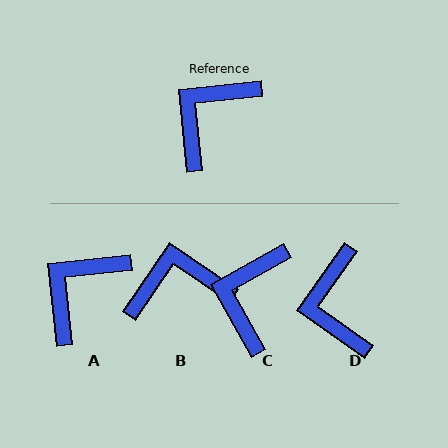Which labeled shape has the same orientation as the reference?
A.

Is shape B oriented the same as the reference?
No, it is off by about 41 degrees.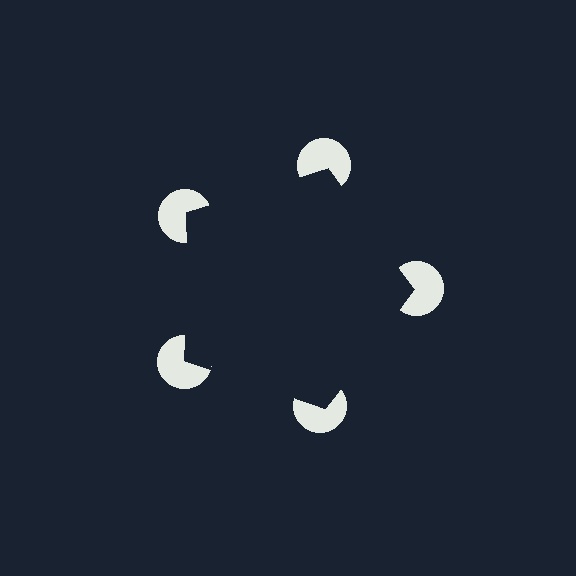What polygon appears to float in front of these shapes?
An illusory pentagon — its edges are inferred from the aligned wedge cuts in the pac-man discs, not physically drawn.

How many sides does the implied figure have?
5 sides.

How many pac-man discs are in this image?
There are 5 — one at each vertex of the illusory pentagon.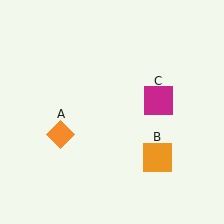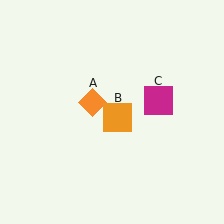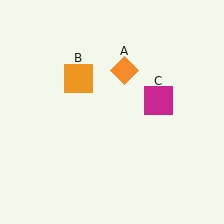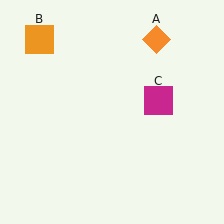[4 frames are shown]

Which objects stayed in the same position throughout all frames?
Magenta square (object C) remained stationary.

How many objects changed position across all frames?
2 objects changed position: orange diamond (object A), orange square (object B).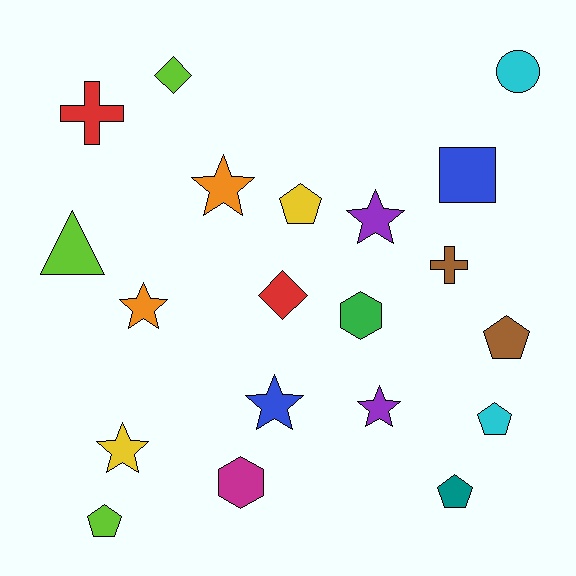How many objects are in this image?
There are 20 objects.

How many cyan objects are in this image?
There are 2 cyan objects.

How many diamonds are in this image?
There are 2 diamonds.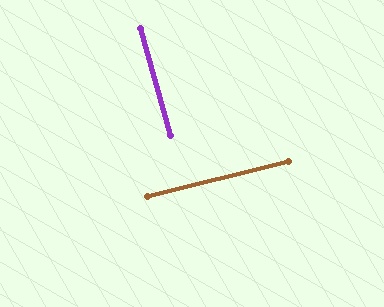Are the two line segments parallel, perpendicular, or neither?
Perpendicular — they meet at approximately 89°.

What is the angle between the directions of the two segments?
Approximately 89 degrees.